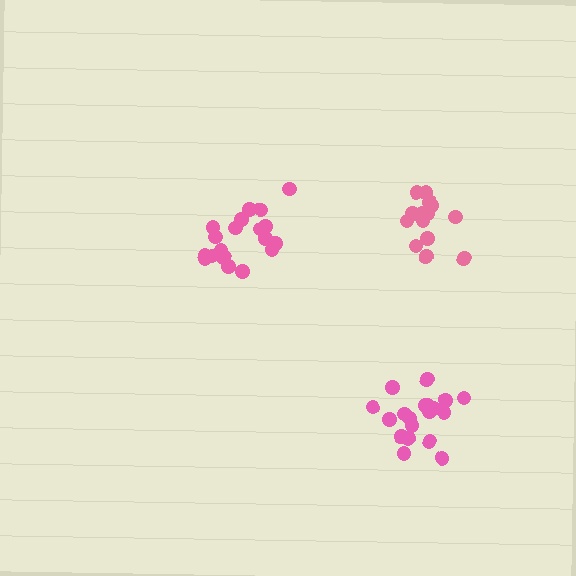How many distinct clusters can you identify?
There are 3 distinct clusters.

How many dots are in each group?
Group 1: 19 dots, Group 2: 15 dots, Group 3: 19 dots (53 total).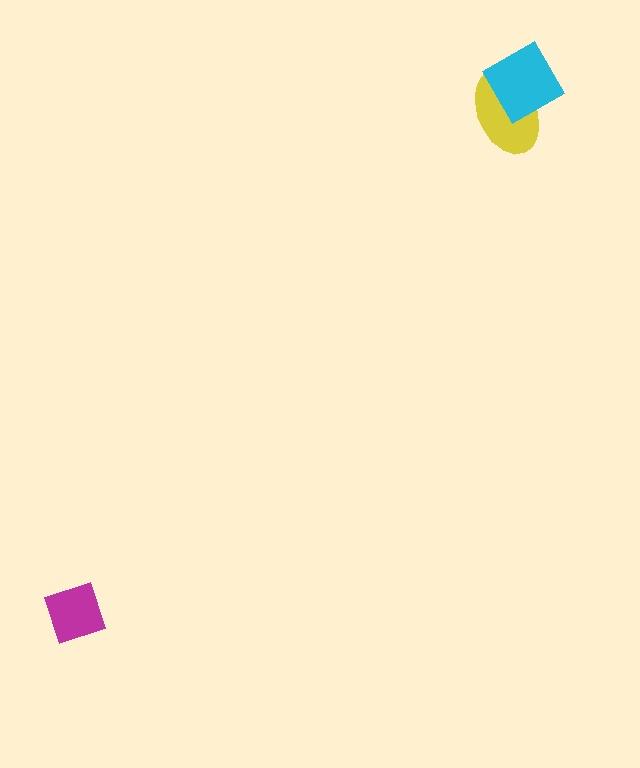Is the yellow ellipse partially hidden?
Yes, it is partially covered by another shape.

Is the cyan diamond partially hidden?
No, no other shape covers it.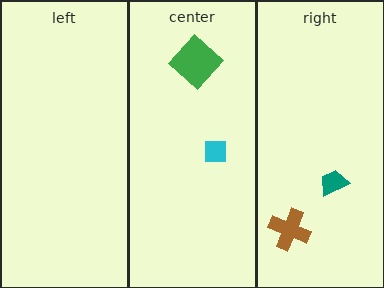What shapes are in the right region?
The brown cross, the teal trapezoid.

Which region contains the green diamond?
The center region.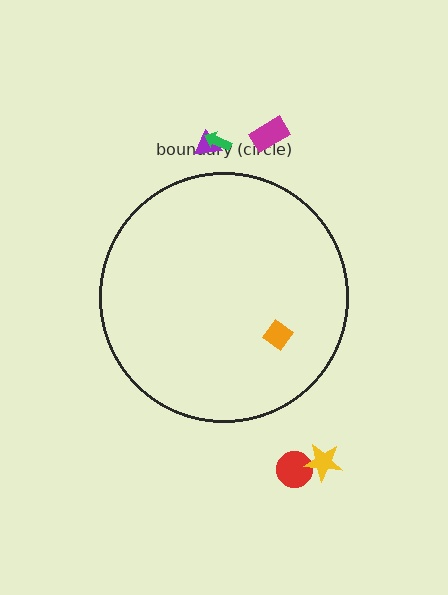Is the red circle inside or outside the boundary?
Outside.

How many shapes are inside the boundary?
1 inside, 5 outside.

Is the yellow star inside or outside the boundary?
Outside.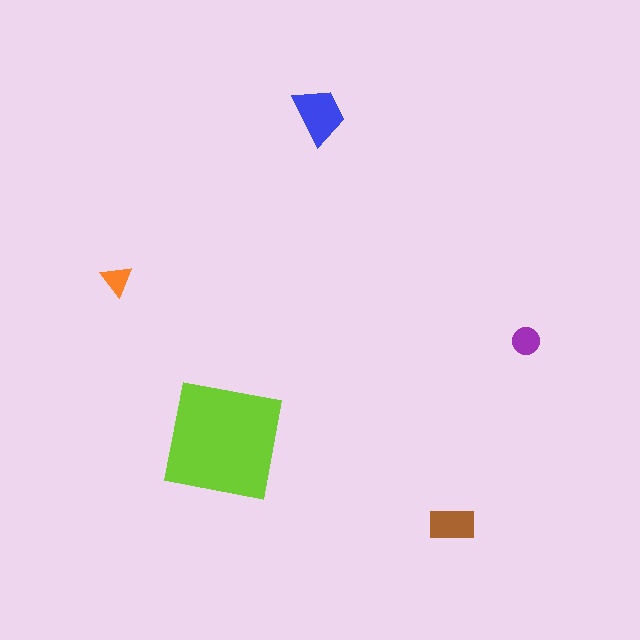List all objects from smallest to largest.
The orange triangle, the purple circle, the brown rectangle, the blue trapezoid, the lime square.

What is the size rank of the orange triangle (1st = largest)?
5th.